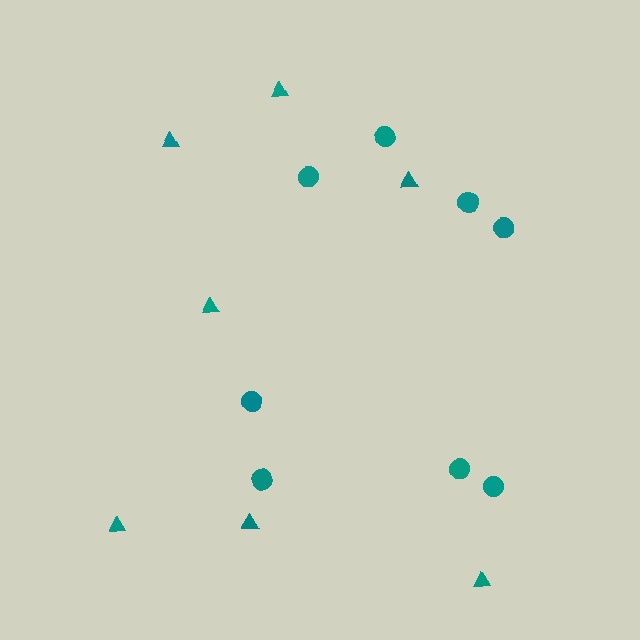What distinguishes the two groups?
There are 2 groups: one group of circles (8) and one group of triangles (7).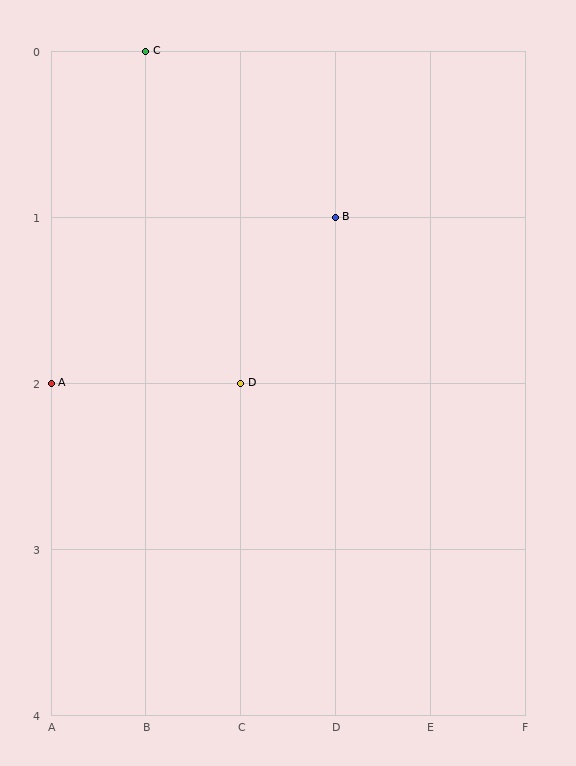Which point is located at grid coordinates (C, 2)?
Point D is at (C, 2).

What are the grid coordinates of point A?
Point A is at grid coordinates (A, 2).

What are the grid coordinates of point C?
Point C is at grid coordinates (B, 0).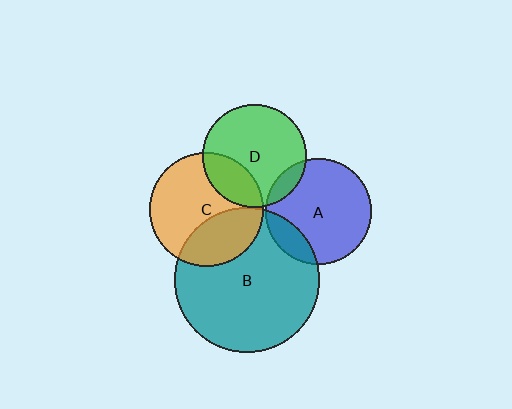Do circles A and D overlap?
Yes.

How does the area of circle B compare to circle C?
Approximately 1.6 times.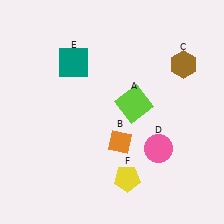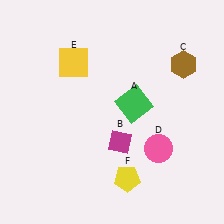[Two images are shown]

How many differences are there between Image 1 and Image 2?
There are 3 differences between the two images.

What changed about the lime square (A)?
In Image 1, A is lime. In Image 2, it changed to green.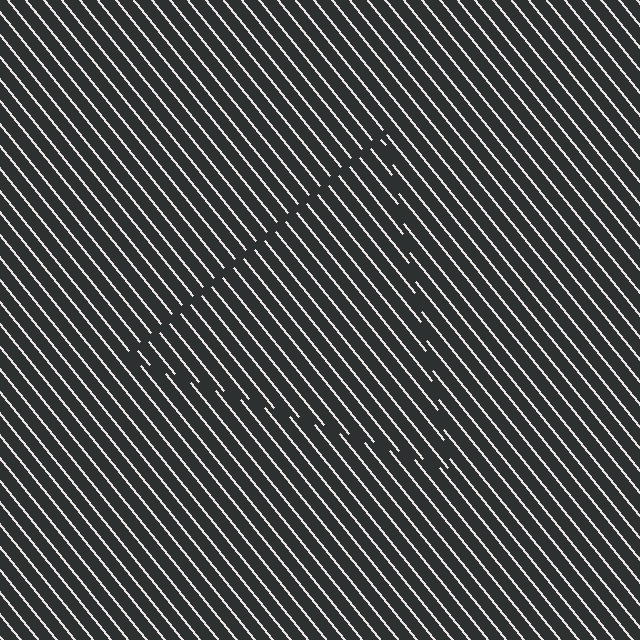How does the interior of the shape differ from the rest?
The interior of the shape contains the same grating, shifted by half a period — the contour is defined by the phase discontinuity where line-ends from the inner and outer gratings abut.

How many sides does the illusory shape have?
3 sides — the line-ends trace a triangle.